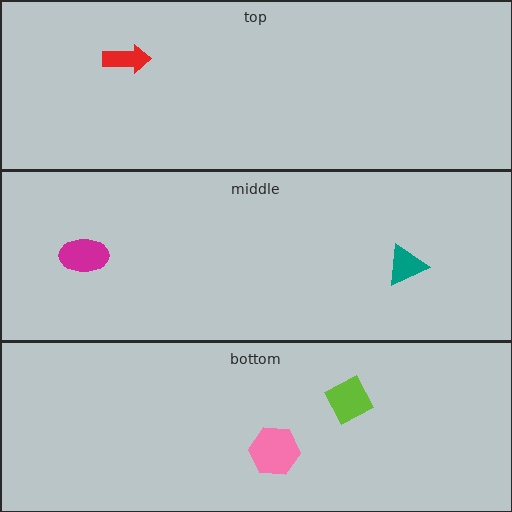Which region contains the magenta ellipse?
The middle region.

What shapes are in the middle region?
The teal triangle, the magenta ellipse.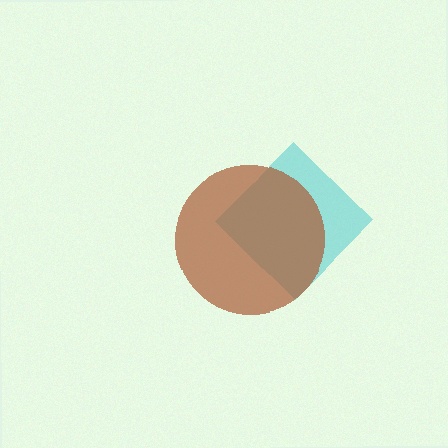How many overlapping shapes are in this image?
There are 2 overlapping shapes in the image.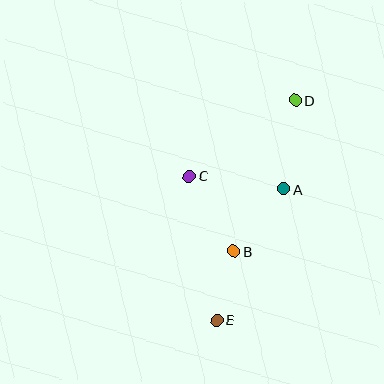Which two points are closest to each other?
Points B and E are closest to each other.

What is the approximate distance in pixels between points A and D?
The distance between A and D is approximately 89 pixels.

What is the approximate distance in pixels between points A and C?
The distance between A and C is approximately 96 pixels.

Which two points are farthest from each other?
Points D and E are farthest from each other.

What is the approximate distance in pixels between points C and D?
The distance between C and D is approximately 131 pixels.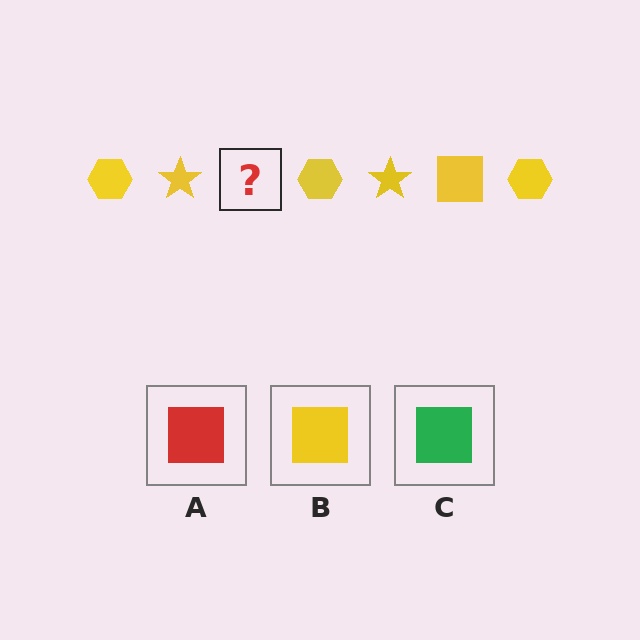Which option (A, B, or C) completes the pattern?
B.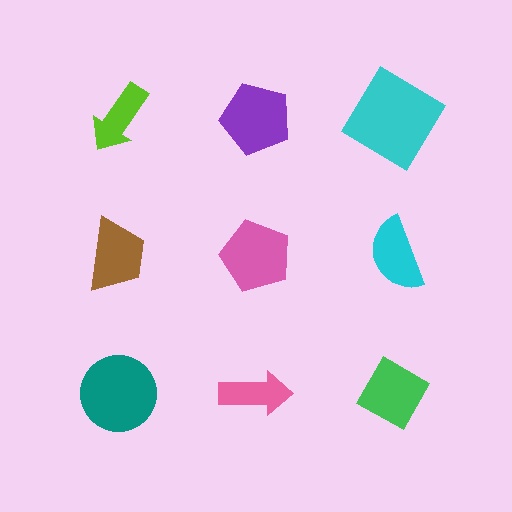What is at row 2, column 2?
A pink pentagon.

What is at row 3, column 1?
A teal circle.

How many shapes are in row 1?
3 shapes.